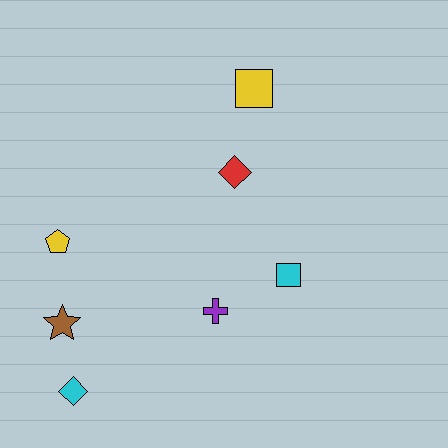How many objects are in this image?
There are 7 objects.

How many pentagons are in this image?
There is 1 pentagon.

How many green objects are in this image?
There are no green objects.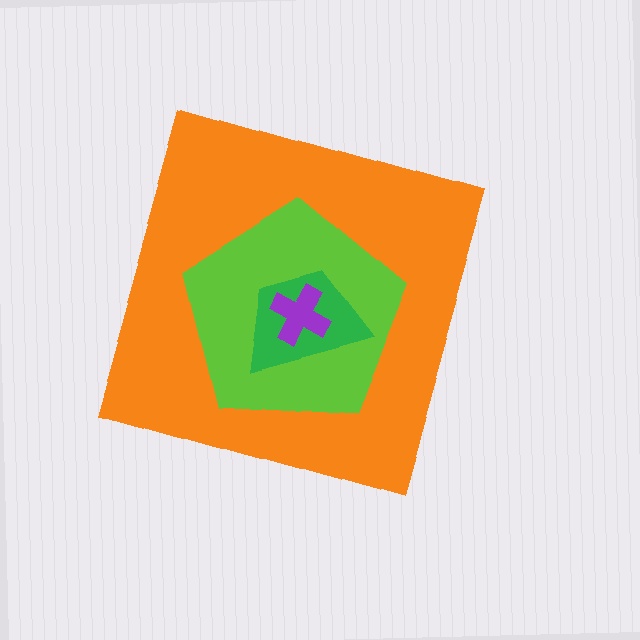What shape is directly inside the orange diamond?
The lime pentagon.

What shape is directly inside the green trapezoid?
The purple cross.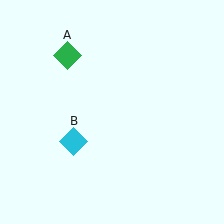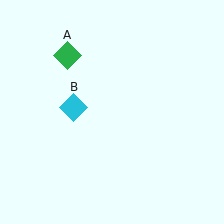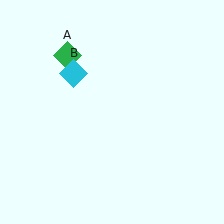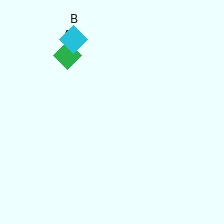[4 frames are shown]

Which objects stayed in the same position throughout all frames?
Green diamond (object A) remained stationary.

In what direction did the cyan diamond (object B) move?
The cyan diamond (object B) moved up.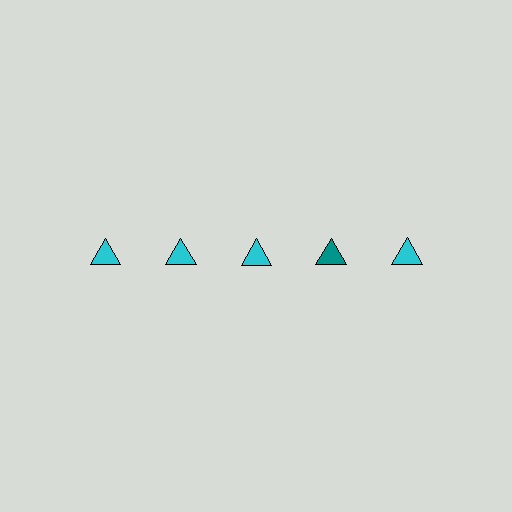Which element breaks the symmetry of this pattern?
The teal triangle in the top row, second from right column breaks the symmetry. All other shapes are cyan triangles.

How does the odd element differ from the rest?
It has a different color: teal instead of cyan.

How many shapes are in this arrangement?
There are 5 shapes arranged in a grid pattern.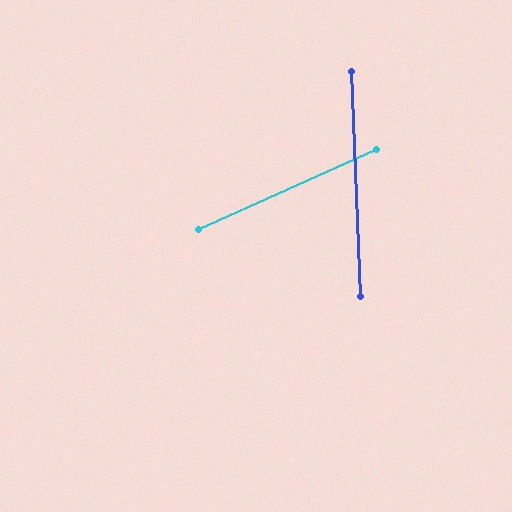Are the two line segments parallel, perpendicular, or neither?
Neither parallel nor perpendicular — they differ by about 68°.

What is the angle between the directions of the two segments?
Approximately 68 degrees.